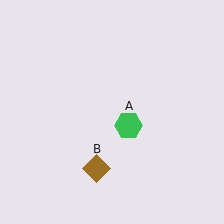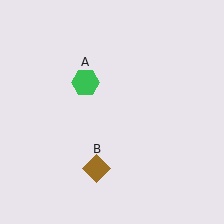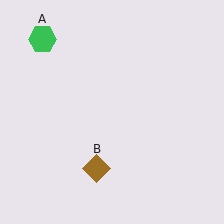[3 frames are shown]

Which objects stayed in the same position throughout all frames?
Brown diamond (object B) remained stationary.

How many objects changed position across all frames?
1 object changed position: green hexagon (object A).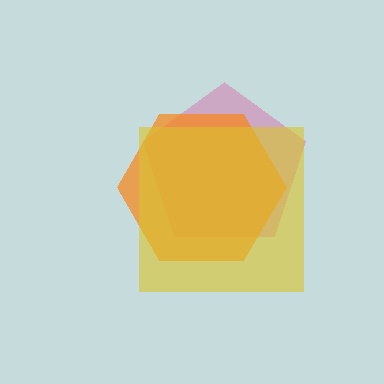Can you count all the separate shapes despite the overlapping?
Yes, there are 3 separate shapes.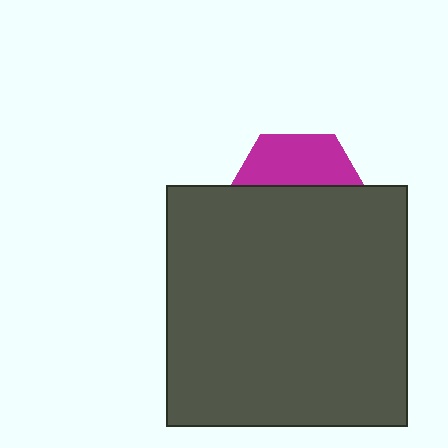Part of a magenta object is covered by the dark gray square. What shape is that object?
It is a hexagon.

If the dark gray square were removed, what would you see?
You would see the complete magenta hexagon.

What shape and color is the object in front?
The object in front is a dark gray square.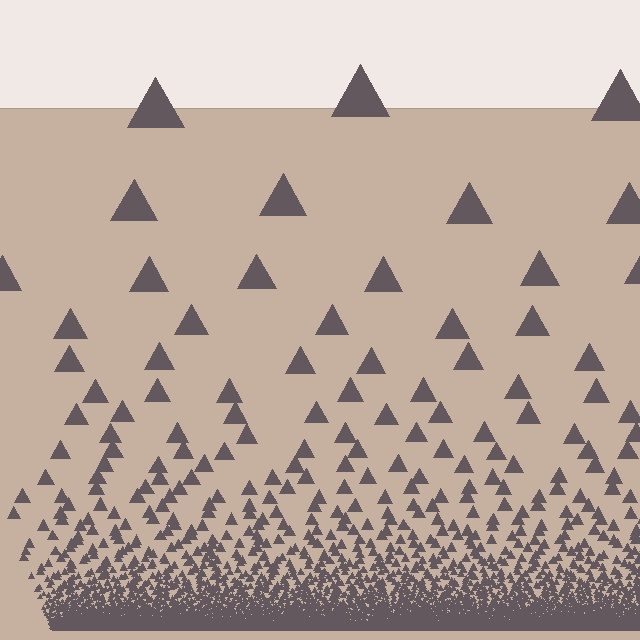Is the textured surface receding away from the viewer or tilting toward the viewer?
The surface appears to tilt toward the viewer. Texture elements get larger and sparser toward the top.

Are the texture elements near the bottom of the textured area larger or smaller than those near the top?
Smaller. The gradient is inverted — elements near the bottom are smaller and denser.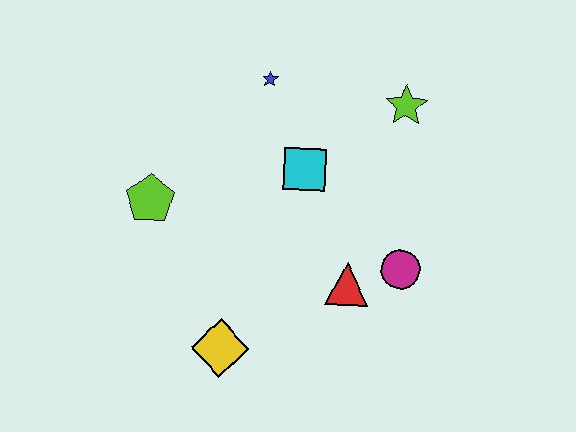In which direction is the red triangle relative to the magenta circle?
The red triangle is to the left of the magenta circle.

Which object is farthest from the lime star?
The yellow diamond is farthest from the lime star.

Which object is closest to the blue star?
The cyan square is closest to the blue star.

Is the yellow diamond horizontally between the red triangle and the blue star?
No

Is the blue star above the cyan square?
Yes